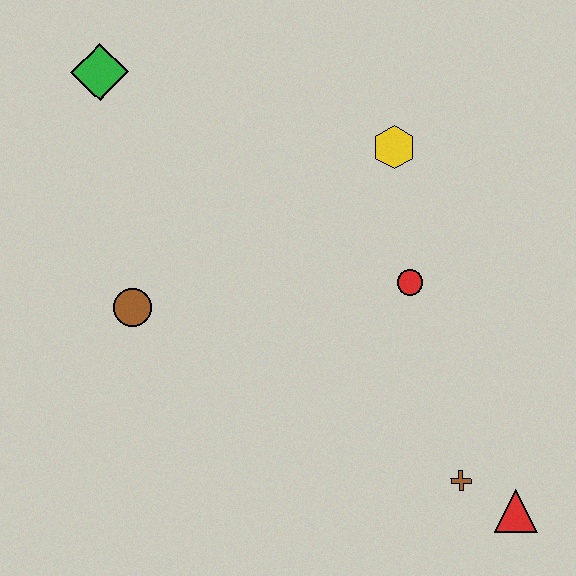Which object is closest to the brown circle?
The green diamond is closest to the brown circle.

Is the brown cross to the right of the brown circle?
Yes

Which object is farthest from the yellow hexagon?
The red triangle is farthest from the yellow hexagon.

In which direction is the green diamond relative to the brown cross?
The green diamond is above the brown cross.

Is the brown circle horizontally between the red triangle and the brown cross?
No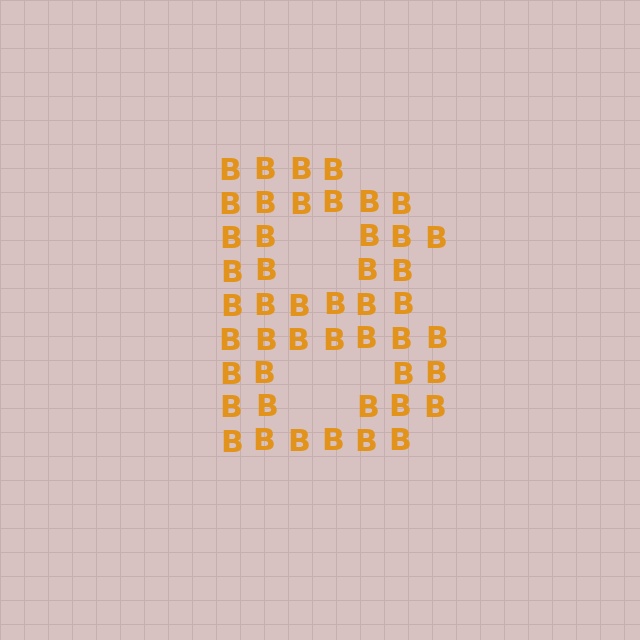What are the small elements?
The small elements are letter B's.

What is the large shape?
The large shape is the letter B.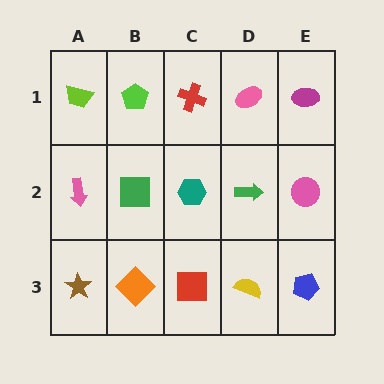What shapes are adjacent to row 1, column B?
A green square (row 2, column B), a lime trapezoid (row 1, column A), a red cross (row 1, column C).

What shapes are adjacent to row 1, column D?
A green arrow (row 2, column D), a red cross (row 1, column C), a magenta ellipse (row 1, column E).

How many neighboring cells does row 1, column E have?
2.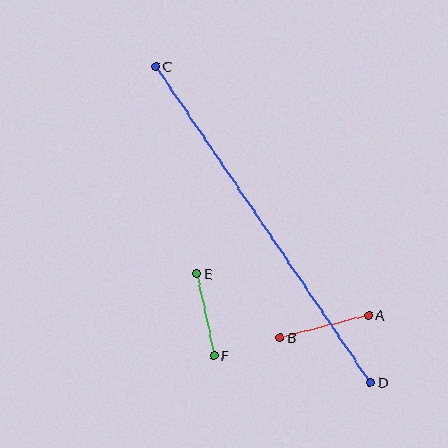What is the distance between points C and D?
The distance is approximately 382 pixels.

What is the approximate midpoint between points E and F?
The midpoint is at approximately (205, 314) pixels.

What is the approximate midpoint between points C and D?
The midpoint is at approximately (263, 224) pixels.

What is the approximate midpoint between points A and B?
The midpoint is at approximately (324, 326) pixels.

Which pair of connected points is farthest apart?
Points C and D are farthest apart.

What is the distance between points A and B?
The distance is approximately 91 pixels.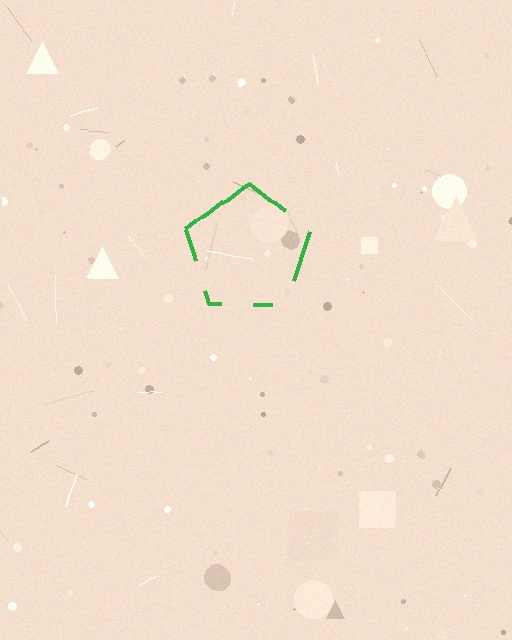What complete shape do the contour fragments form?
The contour fragments form a pentagon.